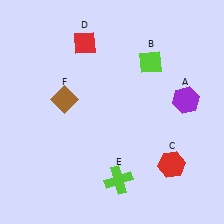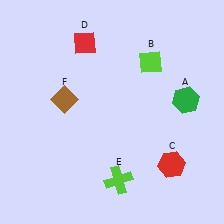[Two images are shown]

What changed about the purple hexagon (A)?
In Image 1, A is purple. In Image 2, it changed to green.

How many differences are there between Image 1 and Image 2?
There is 1 difference between the two images.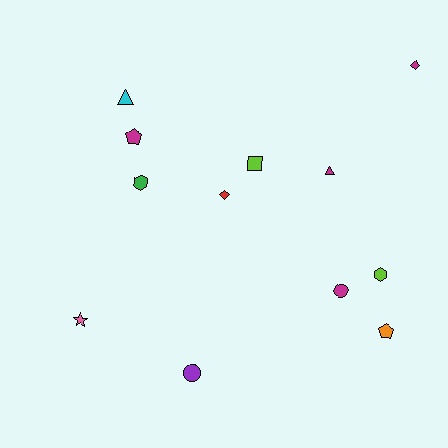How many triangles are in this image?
There are 2 triangles.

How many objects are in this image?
There are 12 objects.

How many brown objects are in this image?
There are no brown objects.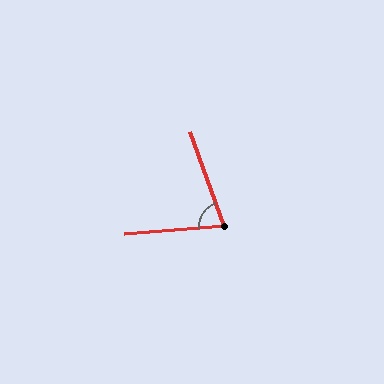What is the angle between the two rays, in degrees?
Approximately 75 degrees.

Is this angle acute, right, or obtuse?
It is acute.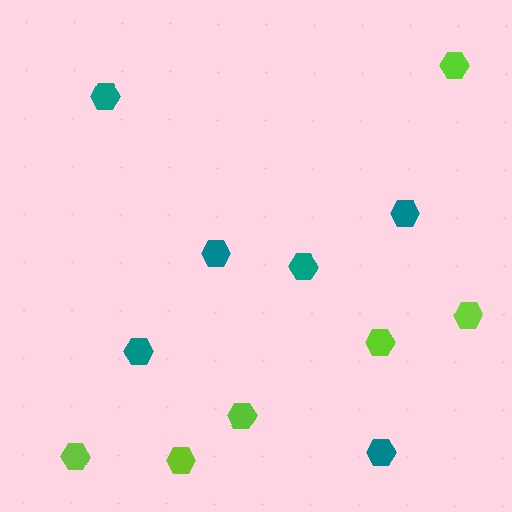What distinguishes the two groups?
There are 2 groups: one group of teal hexagons (6) and one group of lime hexagons (6).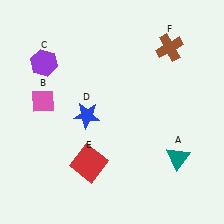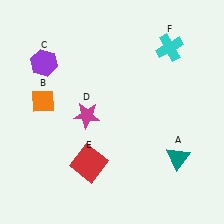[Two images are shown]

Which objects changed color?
B changed from pink to orange. D changed from blue to magenta. F changed from brown to cyan.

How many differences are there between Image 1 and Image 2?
There are 3 differences between the two images.